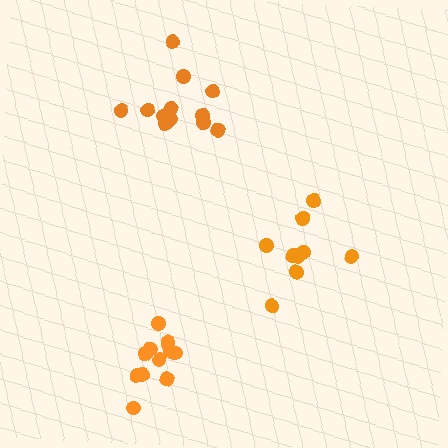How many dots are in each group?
Group 1: 9 dots, Group 2: 14 dots, Group 3: 12 dots (35 total).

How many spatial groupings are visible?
There are 3 spatial groupings.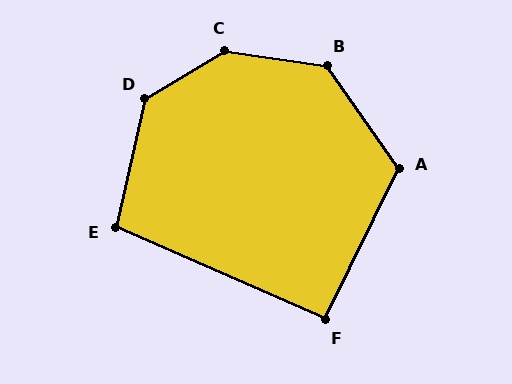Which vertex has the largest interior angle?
C, at approximately 140 degrees.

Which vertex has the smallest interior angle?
F, at approximately 93 degrees.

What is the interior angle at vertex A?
Approximately 119 degrees (obtuse).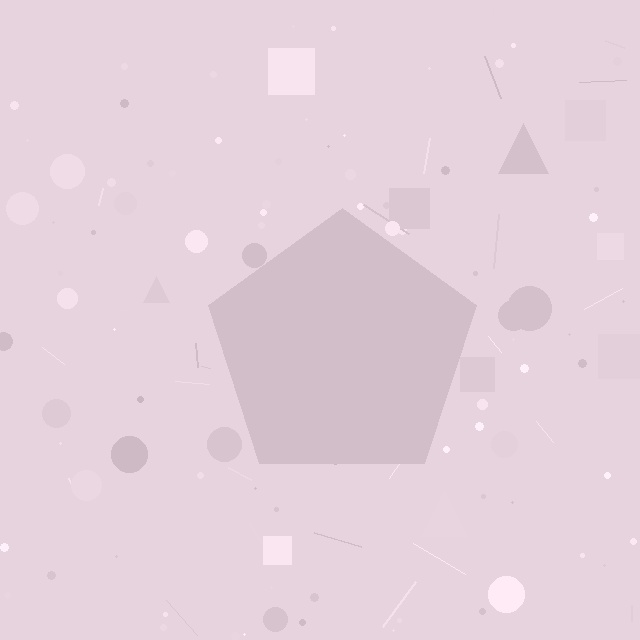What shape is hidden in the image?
A pentagon is hidden in the image.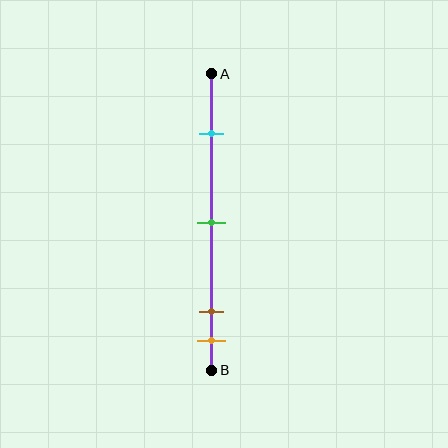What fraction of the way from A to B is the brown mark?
The brown mark is approximately 80% (0.8) of the way from A to B.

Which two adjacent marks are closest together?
The brown and orange marks are the closest adjacent pair.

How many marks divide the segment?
There are 4 marks dividing the segment.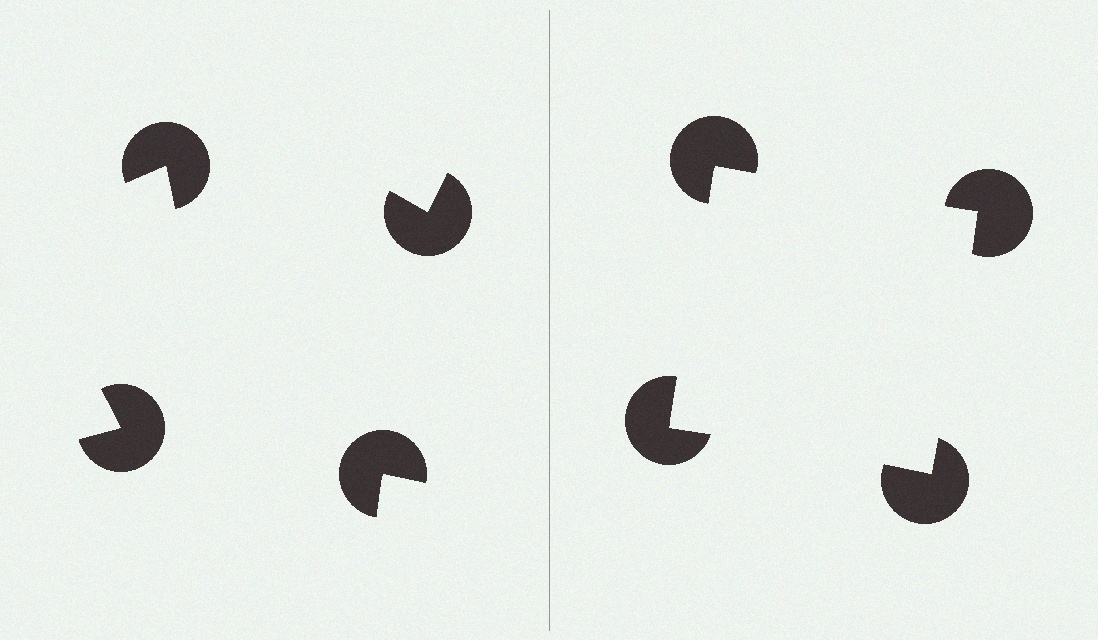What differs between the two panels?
The pac-man discs are positioned identically on both sides; only the wedge orientations differ. On the right they align to a square; on the left they are misaligned.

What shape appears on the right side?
An illusory square.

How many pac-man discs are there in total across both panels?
8 — 4 on each side.